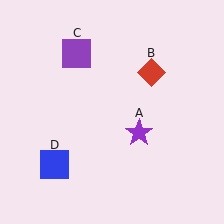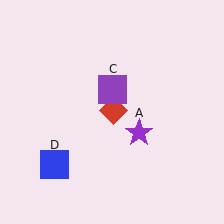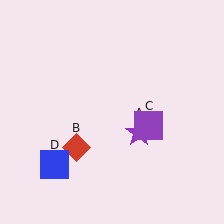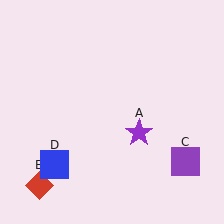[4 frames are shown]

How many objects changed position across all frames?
2 objects changed position: red diamond (object B), purple square (object C).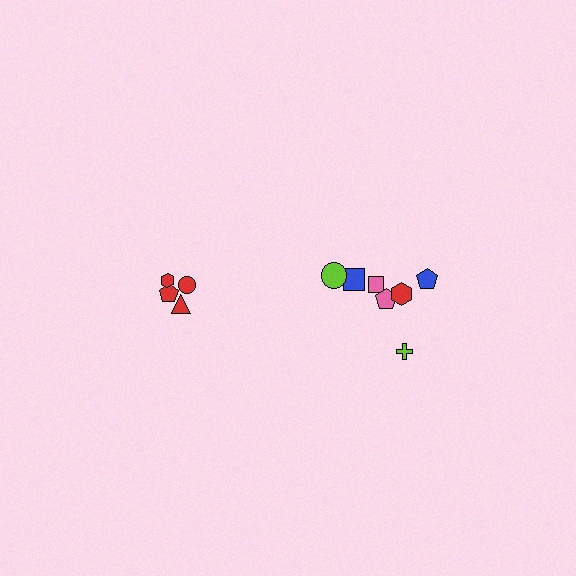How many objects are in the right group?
There are 7 objects.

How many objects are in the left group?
There are 4 objects.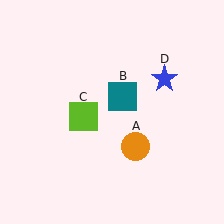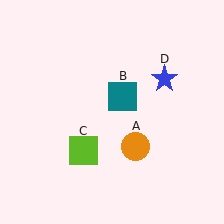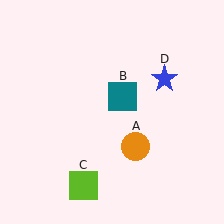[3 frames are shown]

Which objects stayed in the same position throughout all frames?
Orange circle (object A) and teal square (object B) and blue star (object D) remained stationary.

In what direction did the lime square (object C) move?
The lime square (object C) moved down.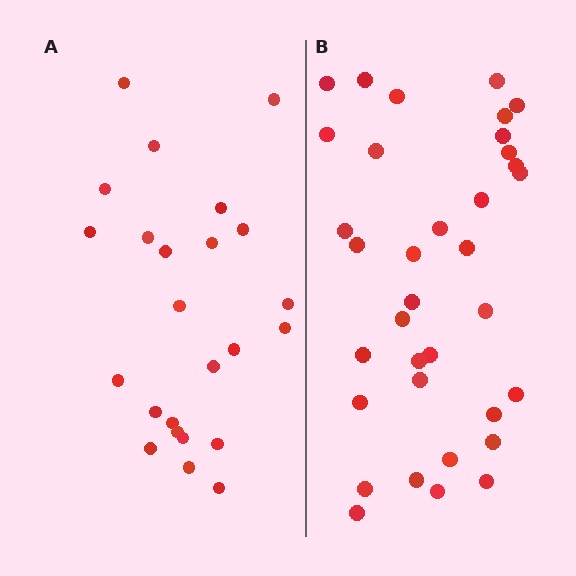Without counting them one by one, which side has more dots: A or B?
Region B (the right region) has more dots.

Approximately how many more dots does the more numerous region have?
Region B has roughly 12 or so more dots than region A.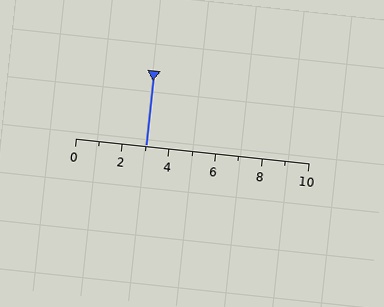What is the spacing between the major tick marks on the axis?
The major ticks are spaced 2 apart.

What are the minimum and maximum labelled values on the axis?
The axis runs from 0 to 10.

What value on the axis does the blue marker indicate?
The marker indicates approximately 3.